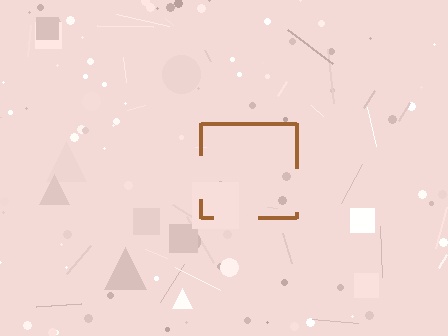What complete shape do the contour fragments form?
The contour fragments form a square.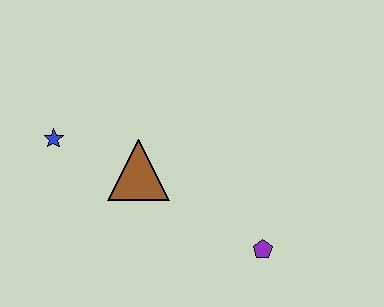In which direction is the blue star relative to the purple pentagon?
The blue star is to the left of the purple pentagon.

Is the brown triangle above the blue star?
No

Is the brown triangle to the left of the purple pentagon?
Yes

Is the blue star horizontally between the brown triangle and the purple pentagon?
No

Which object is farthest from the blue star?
The purple pentagon is farthest from the blue star.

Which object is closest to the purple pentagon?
The brown triangle is closest to the purple pentagon.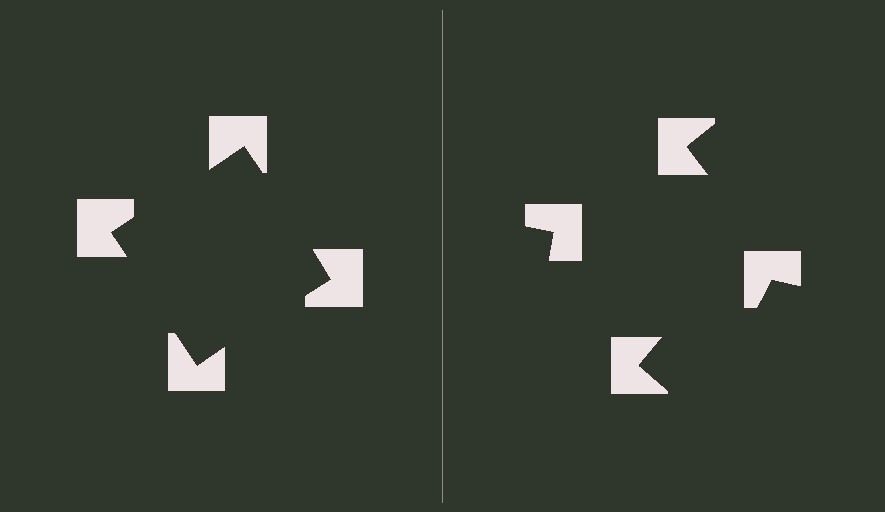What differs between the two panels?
The notched squares are positioned identically on both sides; only the wedge orientations differ. On the left they align to a square; on the right they are misaligned.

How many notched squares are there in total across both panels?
8 — 4 on each side.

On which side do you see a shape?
An illusory square appears on the left side. On the right side the wedge cuts are rotated, so no coherent shape forms.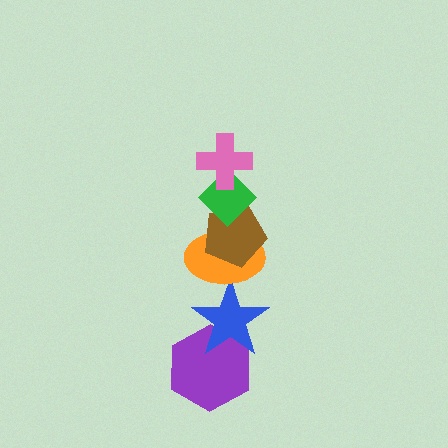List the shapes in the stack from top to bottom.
From top to bottom: the pink cross, the green diamond, the brown pentagon, the orange ellipse, the blue star, the purple hexagon.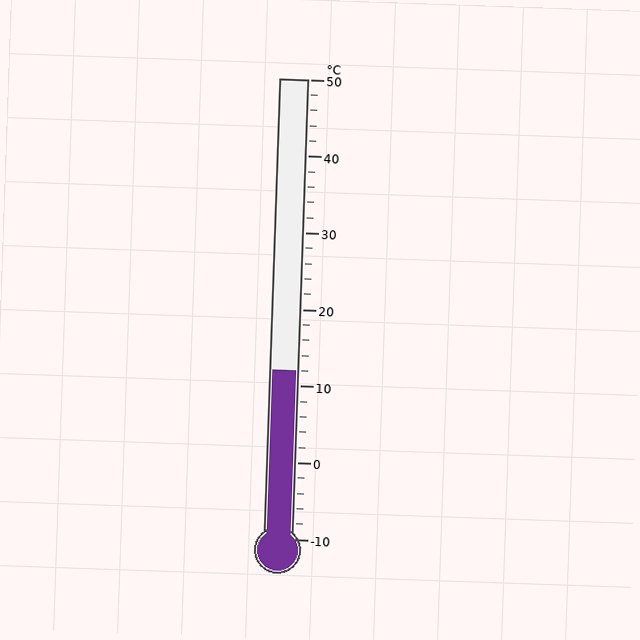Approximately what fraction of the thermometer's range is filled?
The thermometer is filled to approximately 35% of its range.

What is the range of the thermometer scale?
The thermometer scale ranges from -10°C to 50°C.